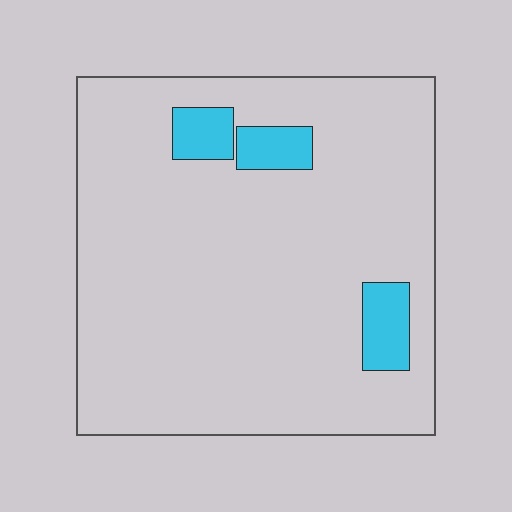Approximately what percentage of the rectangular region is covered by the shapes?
Approximately 10%.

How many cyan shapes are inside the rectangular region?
3.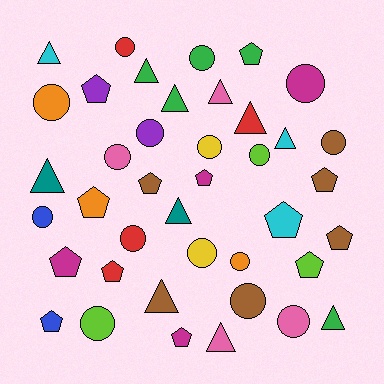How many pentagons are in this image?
There are 13 pentagons.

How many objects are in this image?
There are 40 objects.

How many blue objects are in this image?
There are 2 blue objects.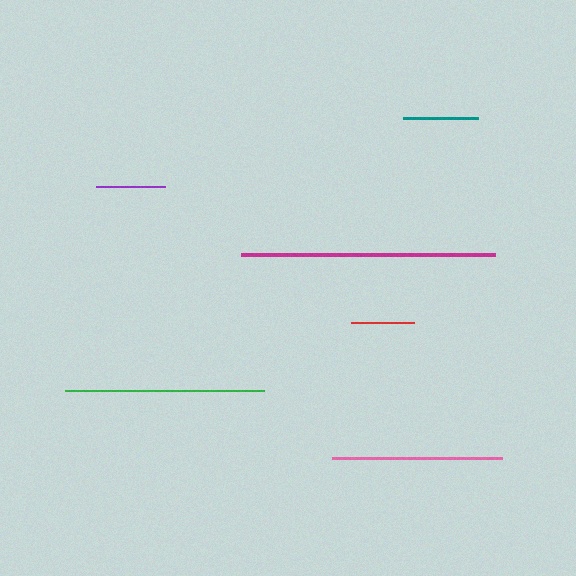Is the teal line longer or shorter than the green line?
The green line is longer than the teal line.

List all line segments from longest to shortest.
From longest to shortest: magenta, green, pink, teal, purple, red.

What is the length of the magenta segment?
The magenta segment is approximately 255 pixels long.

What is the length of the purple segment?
The purple segment is approximately 69 pixels long.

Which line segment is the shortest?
The red line is the shortest at approximately 63 pixels.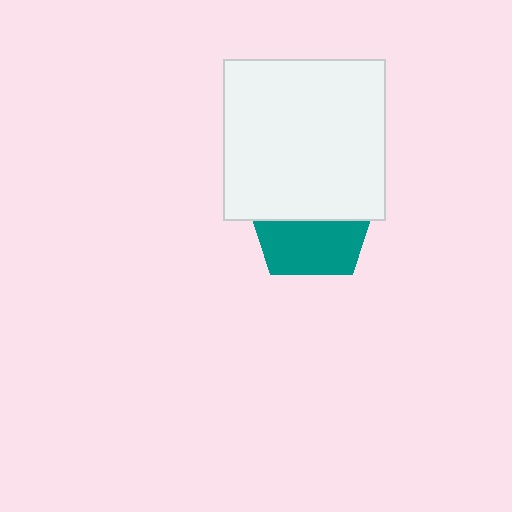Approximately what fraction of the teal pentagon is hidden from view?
Roughly 54% of the teal pentagon is hidden behind the white square.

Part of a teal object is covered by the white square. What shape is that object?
It is a pentagon.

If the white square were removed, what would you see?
You would see the complete teal pentagon.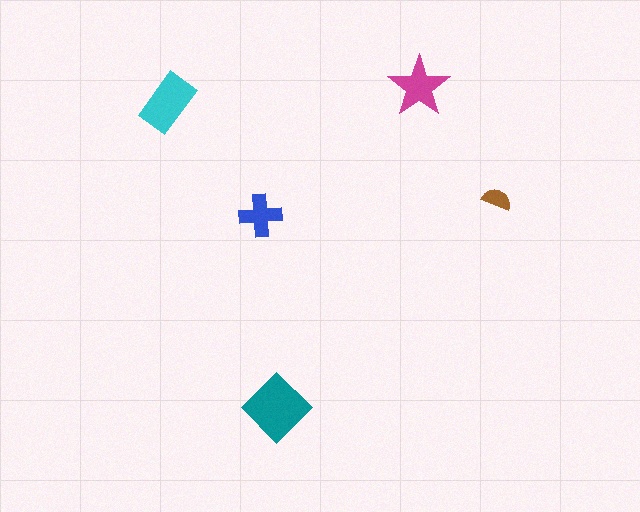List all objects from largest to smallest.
The teal diamond, the cyan rectangle, the magenta star, the blue cross, the brown semicircle.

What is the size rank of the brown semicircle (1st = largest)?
5th.